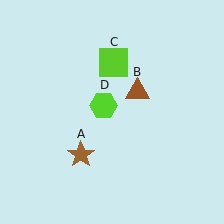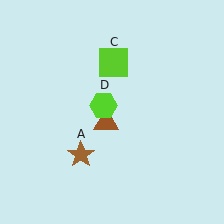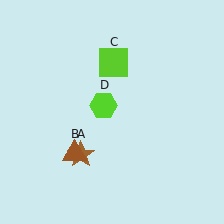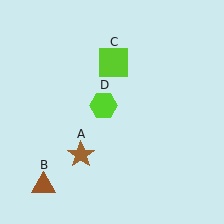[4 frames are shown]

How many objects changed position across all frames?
1 object changed position: brown triangle (object B).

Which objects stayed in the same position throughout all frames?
Brown star (object A) and lime square (object C) and lime hexagon (object D) remained stationary.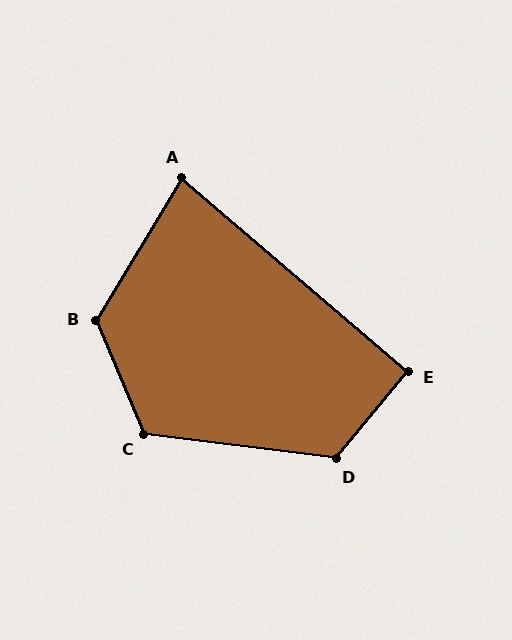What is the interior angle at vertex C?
Approximately 120 degrees (obtuse).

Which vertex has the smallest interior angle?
A, at approximately 81 degrees.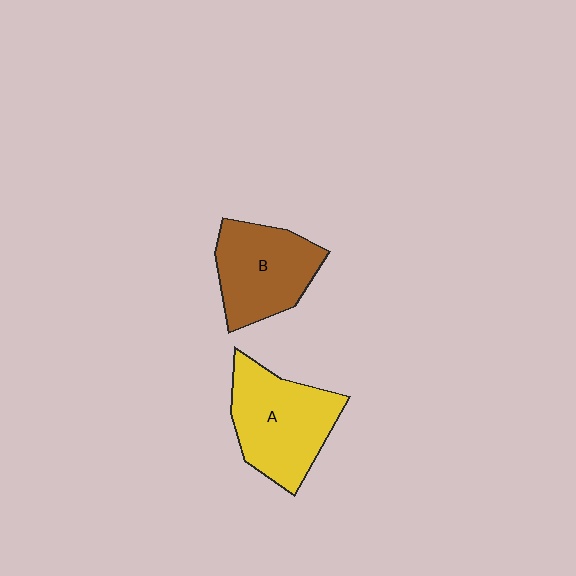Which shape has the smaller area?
Shape B (brown).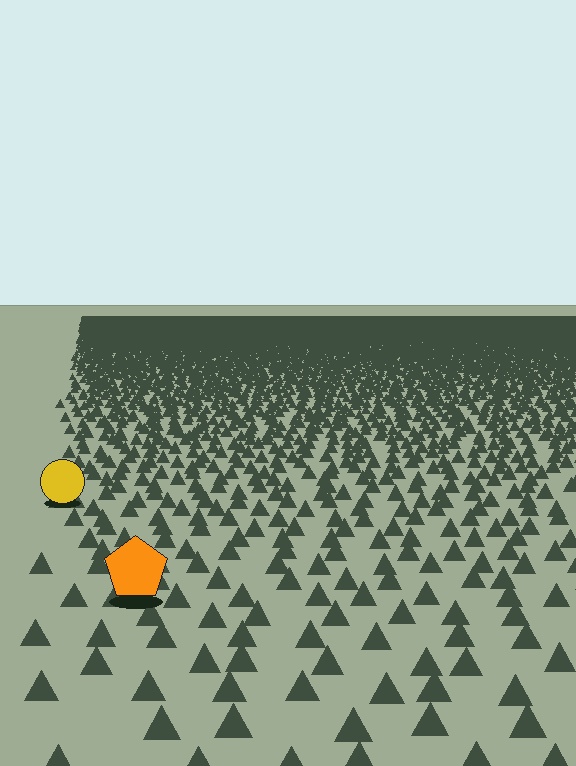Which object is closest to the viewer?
The orange pentagon is closest. The texture marks near it are larger and more spread out.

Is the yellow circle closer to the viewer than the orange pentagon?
No. The orange pentagon is closer — you can tell from the texture gradient: the ground texture is coarser near it.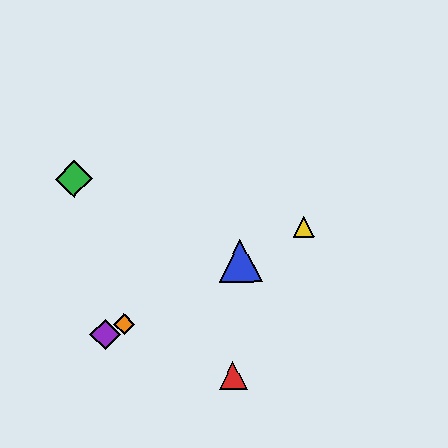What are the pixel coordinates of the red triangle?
The red triangle is at (233, 376).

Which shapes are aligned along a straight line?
The blue triangle, the yellow triangle, the purple diamond, the orange diamond are aligned along a straight line.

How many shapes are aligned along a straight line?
4 shapes (the blue triangle, the yellow triangle, the purple diamond, the orange diamond) are aligned along a straight line.